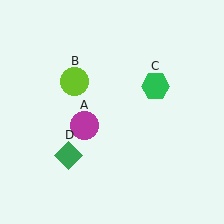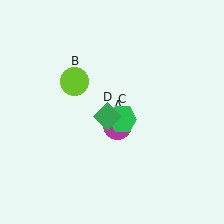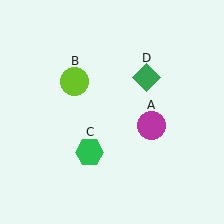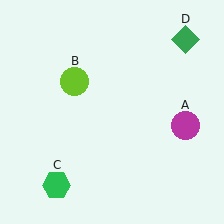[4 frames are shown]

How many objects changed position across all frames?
3 objects changed position: magenta circle (object A), green hexagon (object C), green diamond (object D).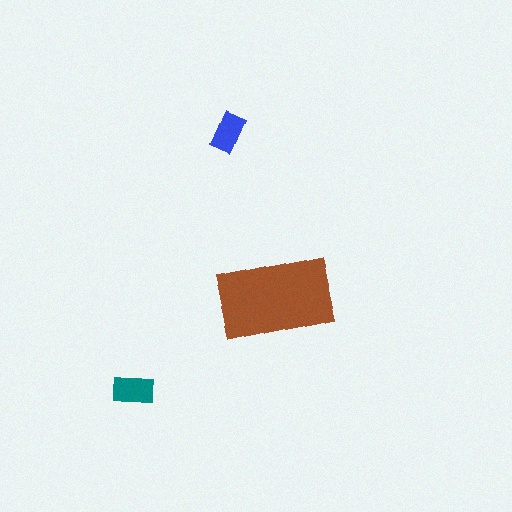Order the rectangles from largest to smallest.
the brown one, the teal one, the blue one.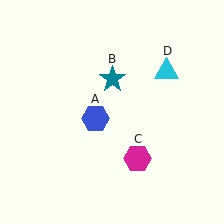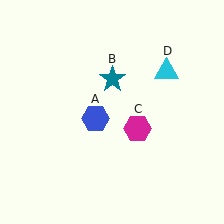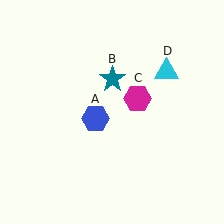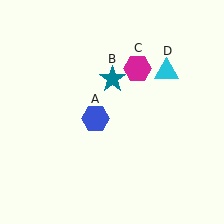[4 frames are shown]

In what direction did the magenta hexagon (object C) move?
The magenta hexagon (object C) moved up.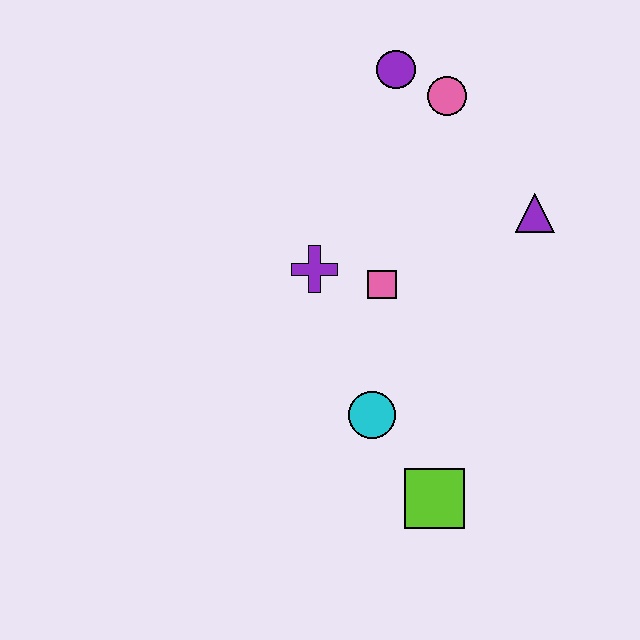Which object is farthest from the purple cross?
The lime square is farthest from the purple cross.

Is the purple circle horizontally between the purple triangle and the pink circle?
No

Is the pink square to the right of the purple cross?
Yes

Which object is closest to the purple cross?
The pink square is closest to the purple cross.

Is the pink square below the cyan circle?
No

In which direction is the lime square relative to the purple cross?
The lime square is below the purple cross.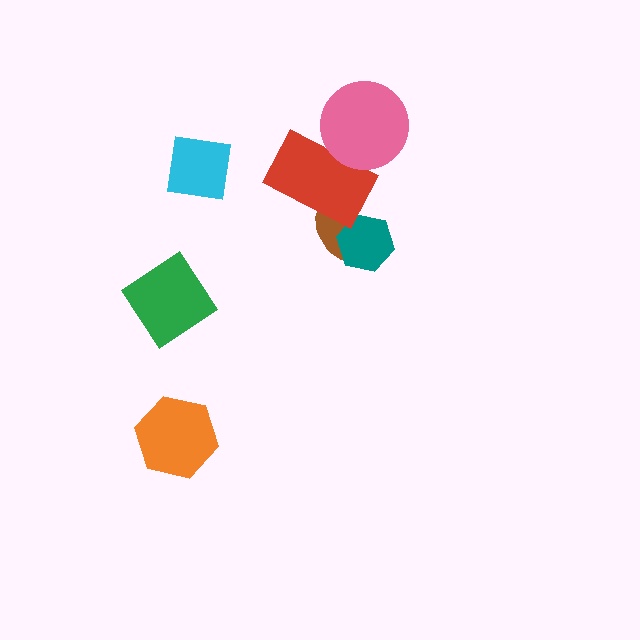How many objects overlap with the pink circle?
1 object overlaps with the pink circle.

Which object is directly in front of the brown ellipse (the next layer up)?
The teal hexagon is directly in front of the brown ellipse.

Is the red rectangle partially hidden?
Yes, it is partially covered by another shape.